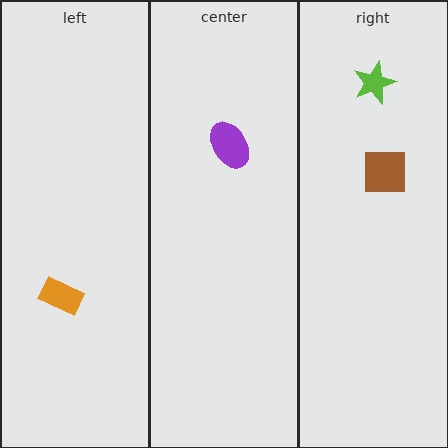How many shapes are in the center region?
1.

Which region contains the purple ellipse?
The center region.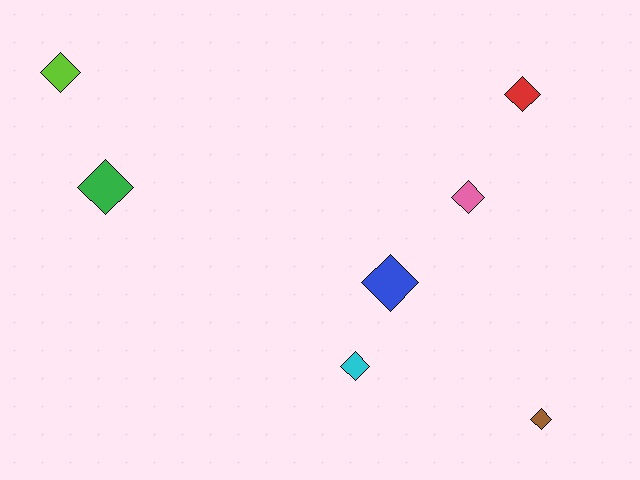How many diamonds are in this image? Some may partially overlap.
There are 7 diamonds.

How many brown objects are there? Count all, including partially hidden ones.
There is 1 brown object.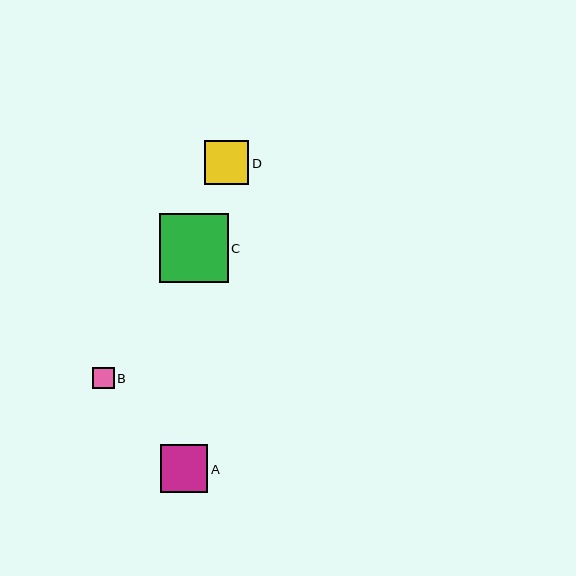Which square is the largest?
Square C is the largest with a size of approximately 68 pixels.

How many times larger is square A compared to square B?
Square A is approximately 2.2 times the size of square B.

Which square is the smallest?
Square B is the smallest with a size of approximately 22 pixels.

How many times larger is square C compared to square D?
Square C is approximately 1.5 times the size of square D.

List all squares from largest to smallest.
From largest to smallest: C, A, D, B.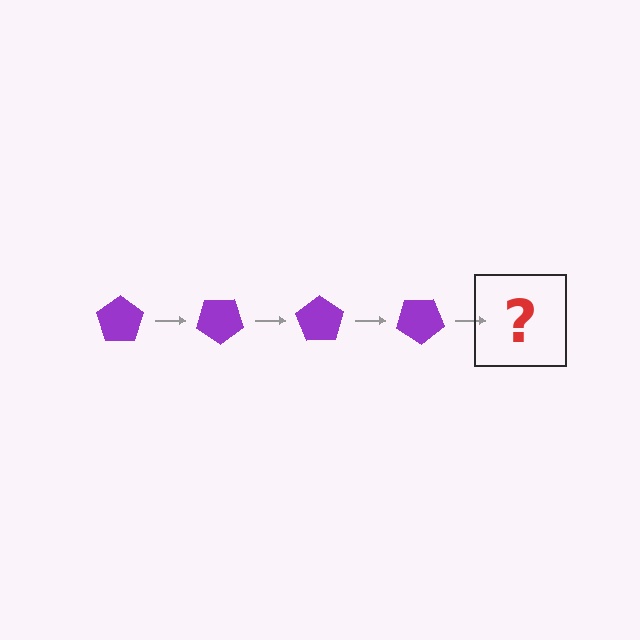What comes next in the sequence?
The next element should be a purple pentagon rotated 140 degrees.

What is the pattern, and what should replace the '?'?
The pattern is that the pentagon rotates 35 degrees each step. The '?' should be a purple pentagon rotated 140 degrees.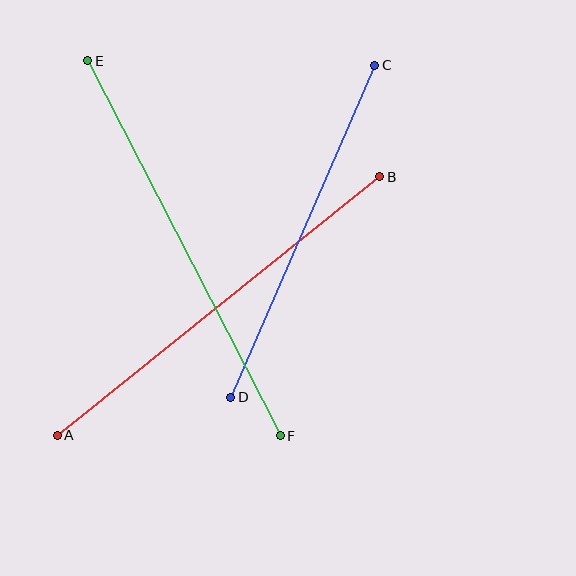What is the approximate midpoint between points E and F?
The midpoint is at approximately (184, 248) pixels.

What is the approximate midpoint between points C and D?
The midpoint is at approximately (303, 231) pixels.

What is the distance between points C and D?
The distance is approximately 362 pixels.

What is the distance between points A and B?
The distance is approximately 413 pixels.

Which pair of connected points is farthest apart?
Points E and F are farthest apart.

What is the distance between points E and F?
The distance is approximately 421 pixels.